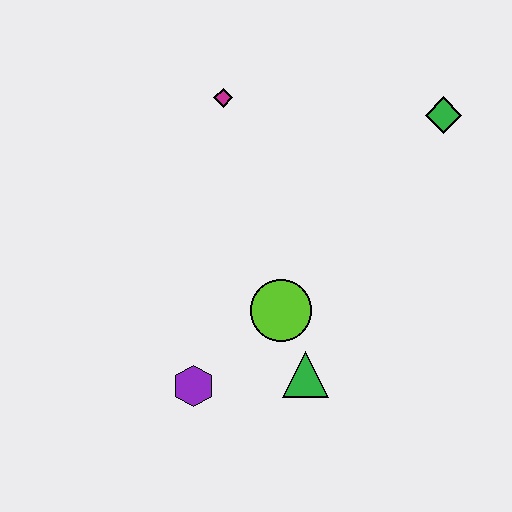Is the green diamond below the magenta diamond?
Yes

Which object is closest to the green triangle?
The lime circle is closest to the green triangle.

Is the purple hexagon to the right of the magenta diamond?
No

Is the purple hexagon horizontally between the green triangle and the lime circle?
No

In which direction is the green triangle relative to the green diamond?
The green triangle is below the green diamond.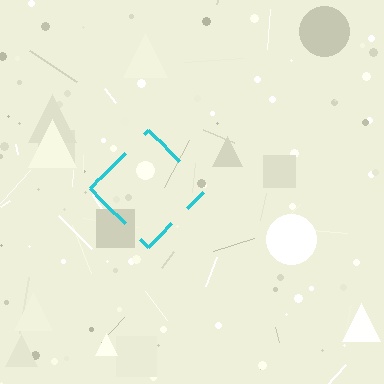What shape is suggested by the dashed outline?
The dashed outline suggests a diamond.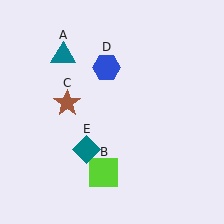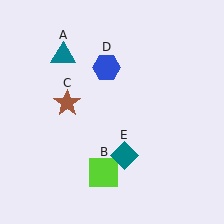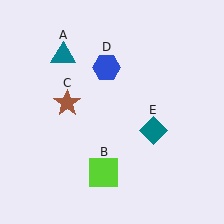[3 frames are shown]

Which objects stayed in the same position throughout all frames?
Teal triangle (object A) and lime square (object B) and brown star (object C) and blue hexagon (object D) remained stationary.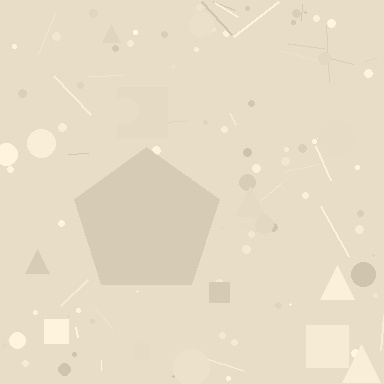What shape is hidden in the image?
A pentagon is hidden in the image.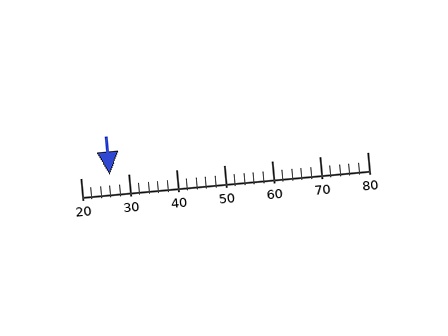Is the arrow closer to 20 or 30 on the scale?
The arrow is closer to 30.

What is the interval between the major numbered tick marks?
The major tick marks are spaced 10 units apart.